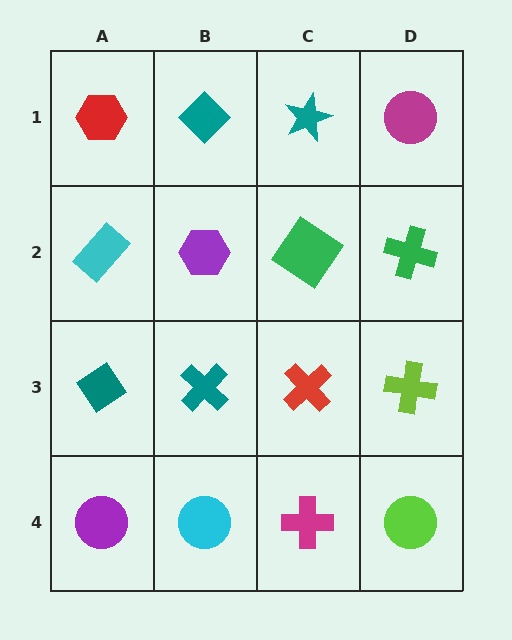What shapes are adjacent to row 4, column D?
A lime cross (row 3, column D), a magenta cross (row 4, column C).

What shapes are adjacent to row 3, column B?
A purple hexagon (row 2, column B), a cyan circle (row 4, column B), a teal diamond (row 3, column A), a red cross (row 3, column C).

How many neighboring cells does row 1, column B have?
3.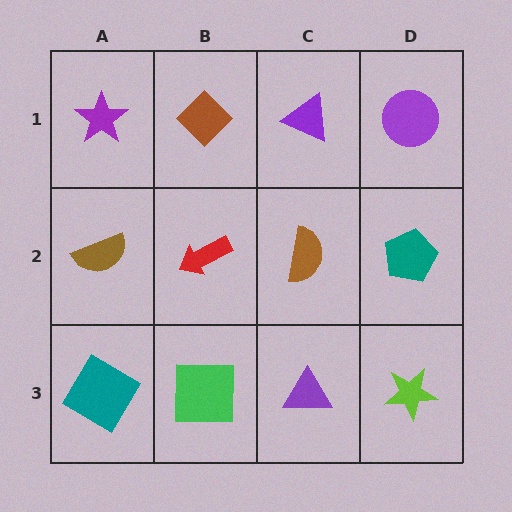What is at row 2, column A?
A brown semicircle.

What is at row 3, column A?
A teal diamond.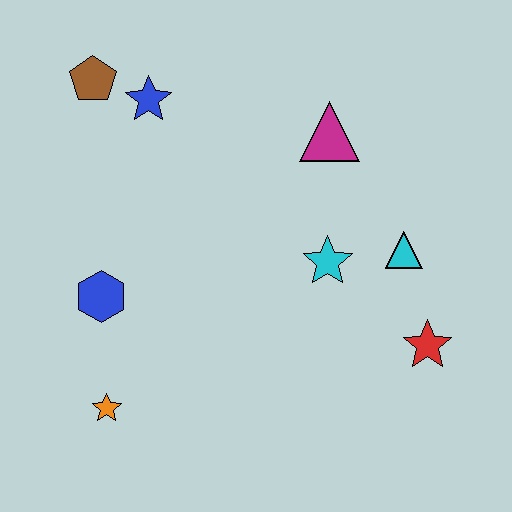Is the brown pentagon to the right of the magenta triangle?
No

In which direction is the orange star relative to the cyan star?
The orange star is to the left of the cyan star.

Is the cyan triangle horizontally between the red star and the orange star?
Yes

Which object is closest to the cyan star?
The cyan triangle is closest to the cyan star.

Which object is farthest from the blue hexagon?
The red star is farthest from the blue hexagon.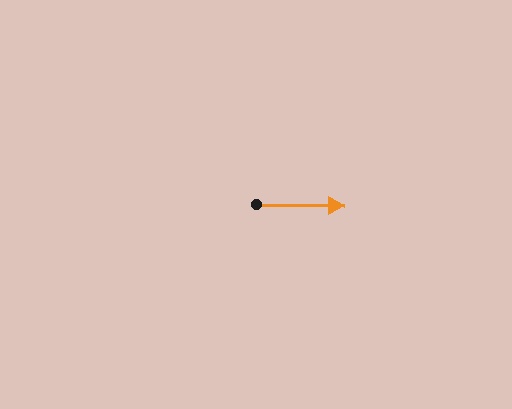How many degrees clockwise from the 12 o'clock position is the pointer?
Approximately 91 degrees.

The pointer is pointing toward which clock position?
Roughly 3 o'clock.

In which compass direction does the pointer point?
East.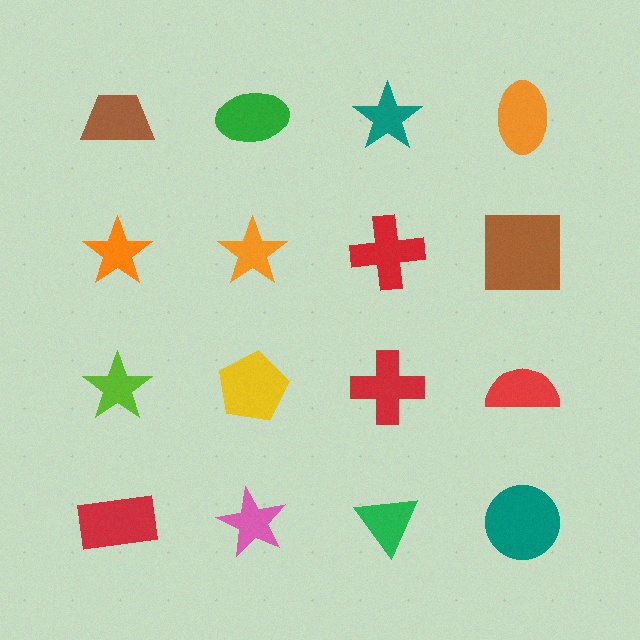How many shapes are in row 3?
4 shapes.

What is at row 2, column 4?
A brown square.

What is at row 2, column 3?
A red cross.